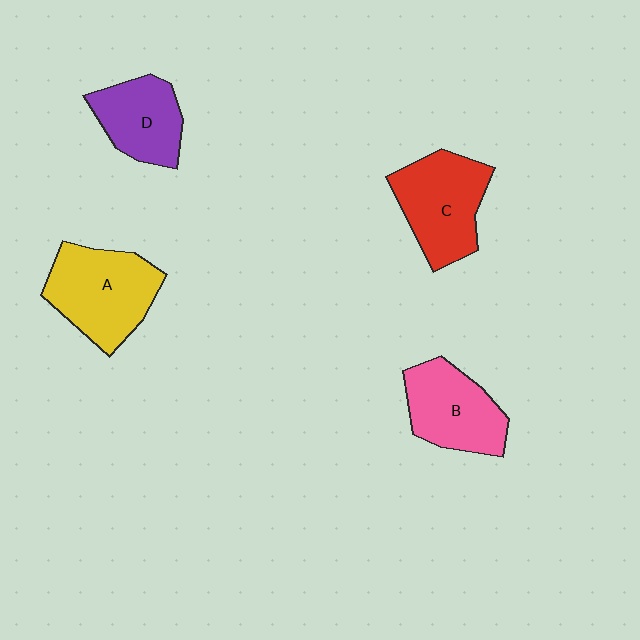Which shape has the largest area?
Shape A (yellow).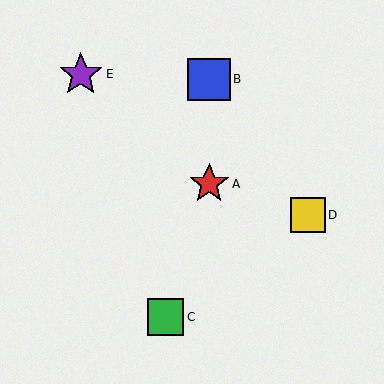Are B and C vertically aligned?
No, B is at x≈209 and C is at x≈165.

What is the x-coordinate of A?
Object A is at x≈209.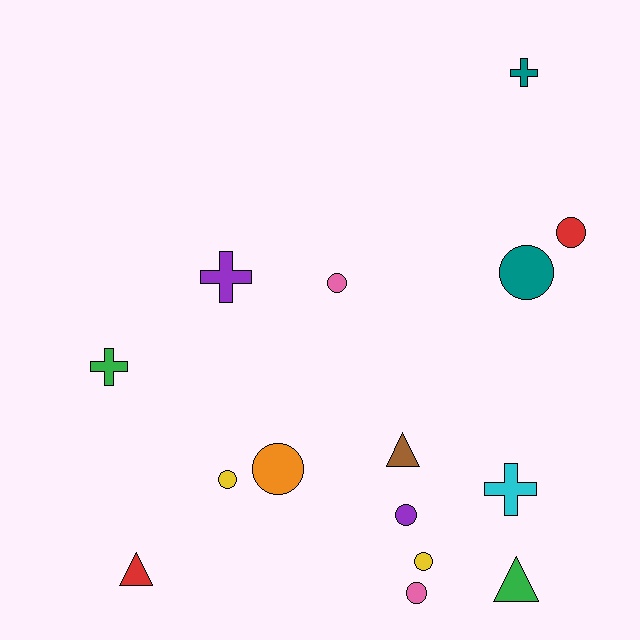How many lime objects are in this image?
There are no lime objects.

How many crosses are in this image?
There are 4 crosses.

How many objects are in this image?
There are 15 objects.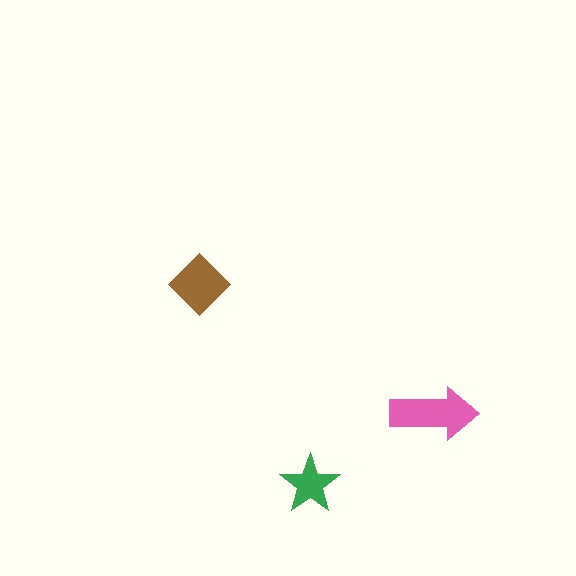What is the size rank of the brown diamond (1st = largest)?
2nd.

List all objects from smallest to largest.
The green star, the brown diamond, the pink arrow.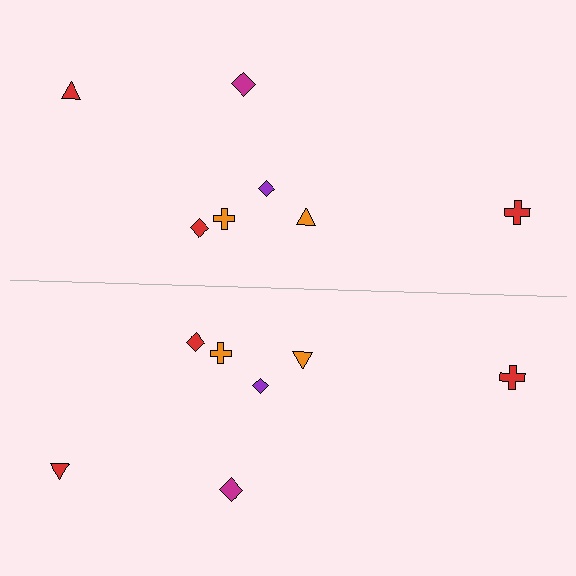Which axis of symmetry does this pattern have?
The pattern has a horizontal axis of symmetry running through the center of the image.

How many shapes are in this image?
There are 14 shapes in this image.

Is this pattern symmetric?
Yes, this pattern has bilateral (reflection) symmetry.